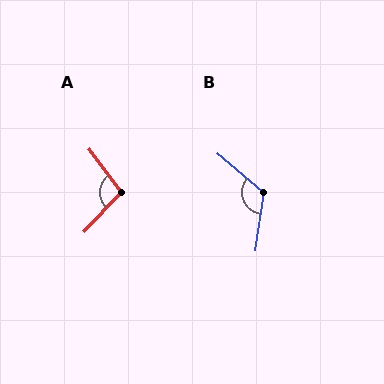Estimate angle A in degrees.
Approximately 99 degrees.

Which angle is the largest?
B, at approximately 121 degrees.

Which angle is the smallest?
A, at approximately 99 degrees.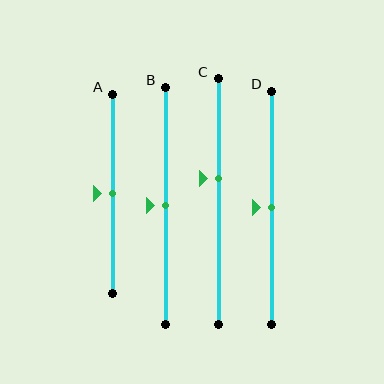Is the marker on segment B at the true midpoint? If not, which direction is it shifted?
Yes, the marker on segment B is at the true midpoint.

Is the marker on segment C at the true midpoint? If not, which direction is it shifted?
No, the marker on segment C is shifted upward by about 9% of the segment length.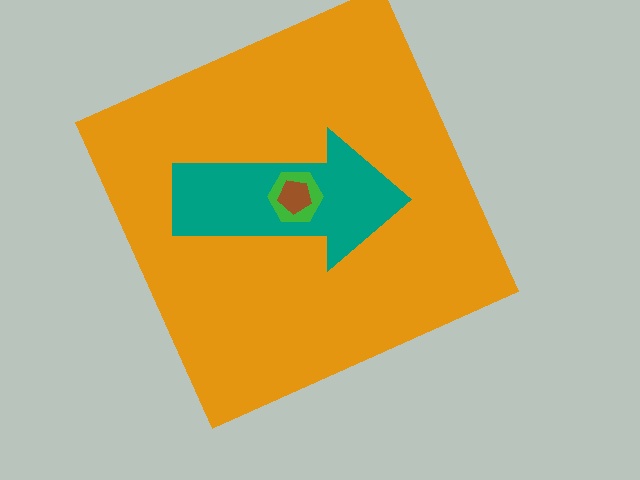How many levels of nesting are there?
4.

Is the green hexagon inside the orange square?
Yes.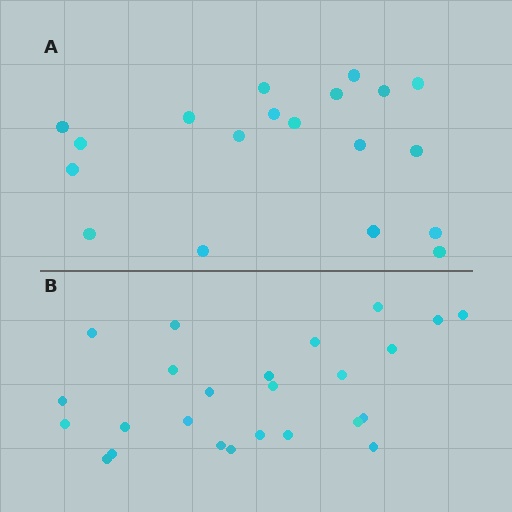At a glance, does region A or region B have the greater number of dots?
Region B (the bottom region) has more dots.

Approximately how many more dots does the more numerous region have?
Region B has about 6 more dots than region A.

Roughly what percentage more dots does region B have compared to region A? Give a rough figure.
About 30% more.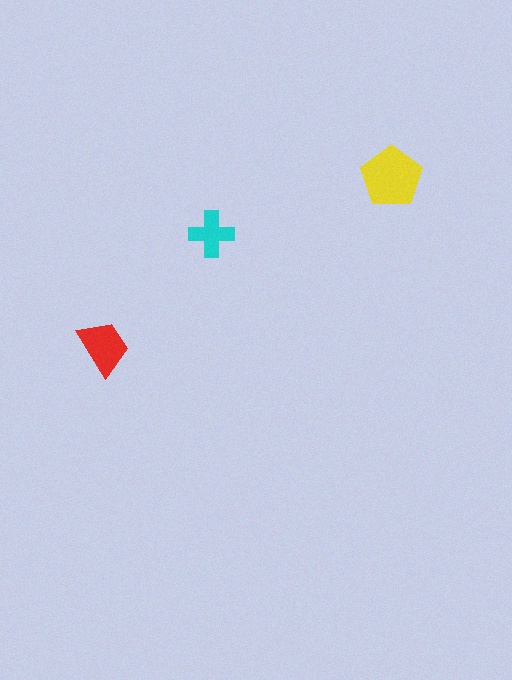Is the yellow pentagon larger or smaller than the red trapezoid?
Larger.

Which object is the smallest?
The cyan cross.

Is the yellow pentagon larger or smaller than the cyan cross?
Larger.